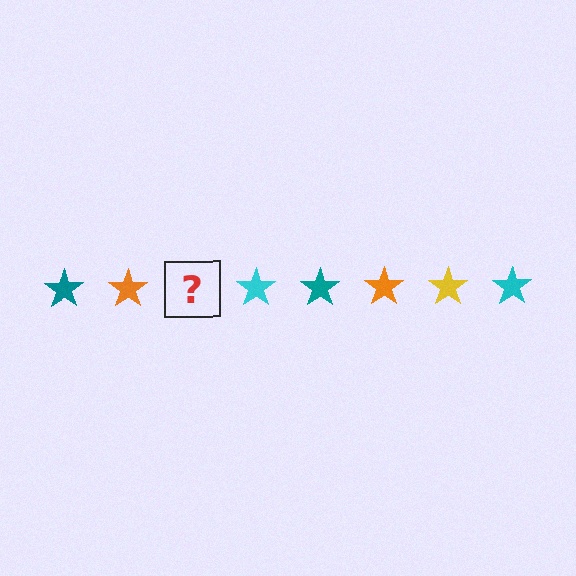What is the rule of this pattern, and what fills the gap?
The rule is that the pattern cycles through teal, orange, yellow, cyan stars. The gap should be filled with a yellow star.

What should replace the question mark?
The question mark should be replaced with a yellow star.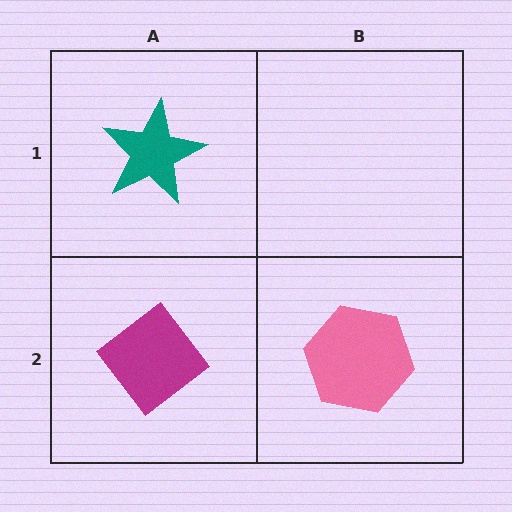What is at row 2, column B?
A pink hexagon.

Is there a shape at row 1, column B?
No, that cell is empty.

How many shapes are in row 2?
2 shapes.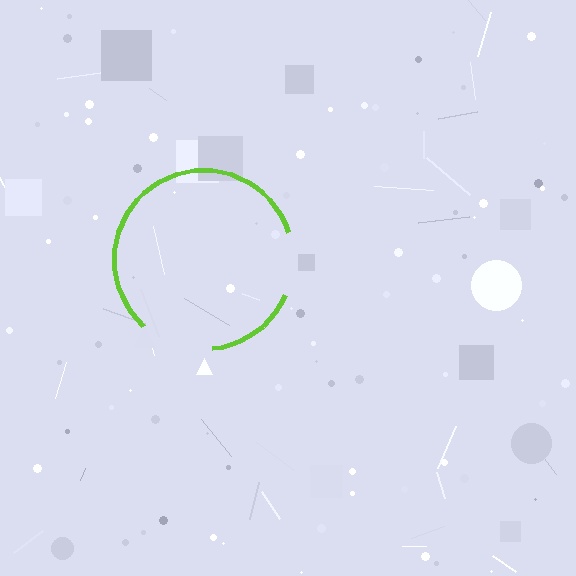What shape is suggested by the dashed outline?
The dashed outline suggests a circle.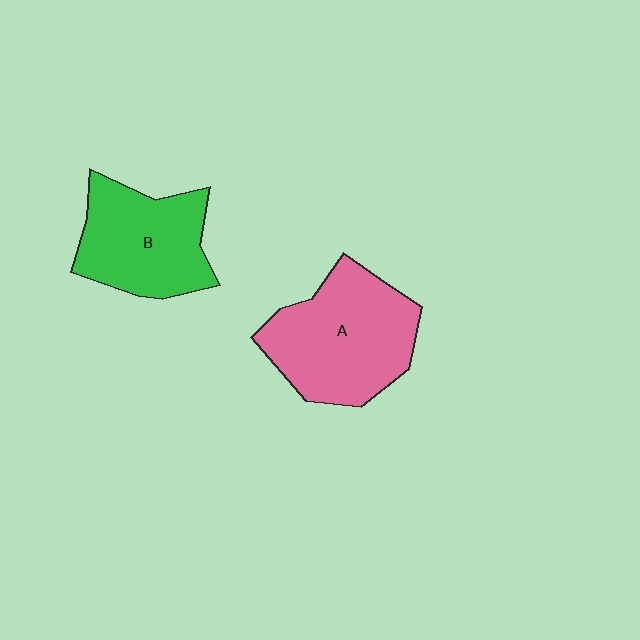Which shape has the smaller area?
Shape B (green).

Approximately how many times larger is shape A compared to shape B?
Approximately 1.2 times.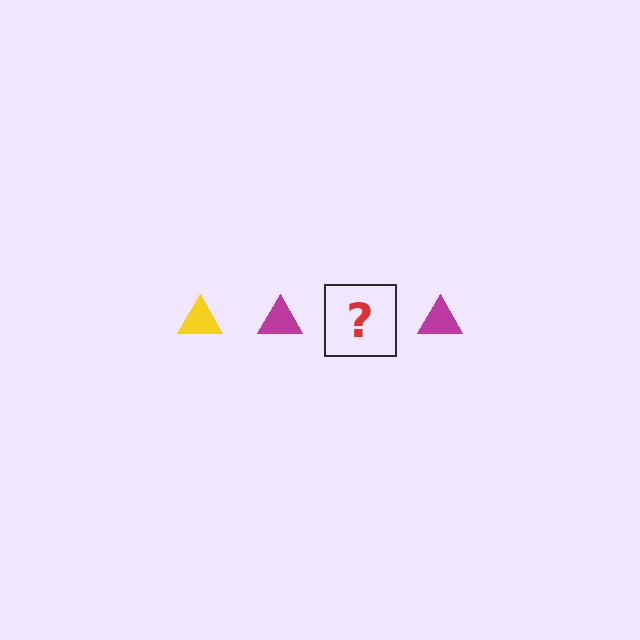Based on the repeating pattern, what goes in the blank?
The blank should be a yellow triangle.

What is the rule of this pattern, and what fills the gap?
The rule is that the pattern cycles through yellow, magenta triangles. The gap should be filled with a yellow triangle.